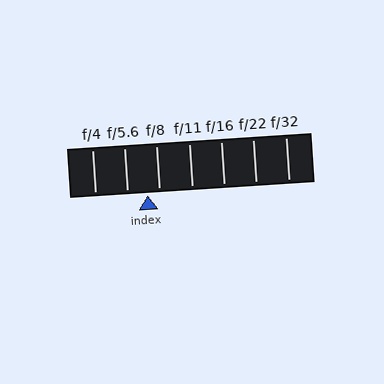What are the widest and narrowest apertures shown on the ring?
The widest aperture shown is f/4 and the narrowest is f/32.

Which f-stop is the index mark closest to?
The index mark is closest to f/8.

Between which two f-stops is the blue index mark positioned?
The index mark is between f/5.6 and f/8.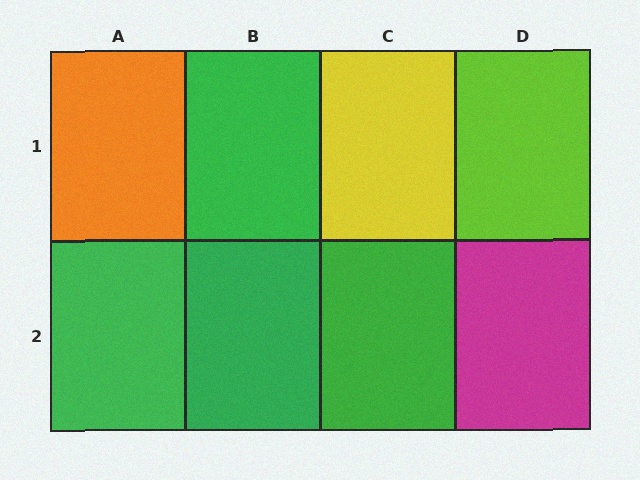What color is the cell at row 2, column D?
Magenta.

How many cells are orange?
1 cell is orange.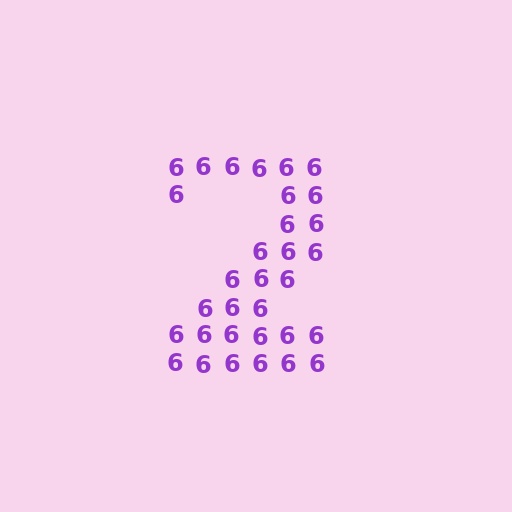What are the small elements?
The small elements are digit 6's.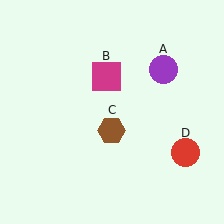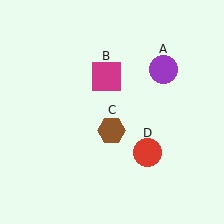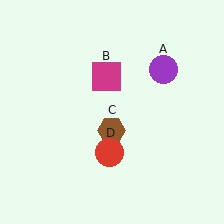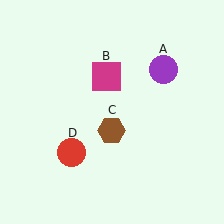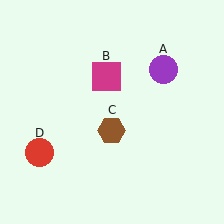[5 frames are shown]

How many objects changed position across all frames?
1 object changed position: red circle (object D).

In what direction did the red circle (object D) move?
The red circle (object D) moved left.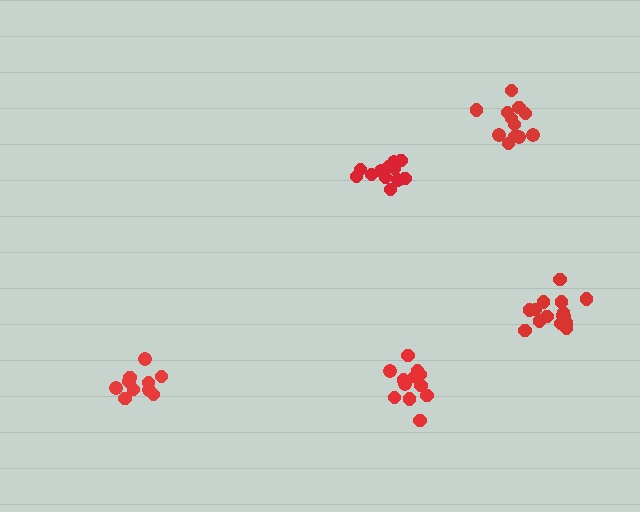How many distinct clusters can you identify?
There are 5 distinct clusters.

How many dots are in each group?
Group 1: 12 dots, Group 2: 10 dots, Group 3: 15 dots, Group 4: 12 dots, Group 5: 12 dots (61 total).